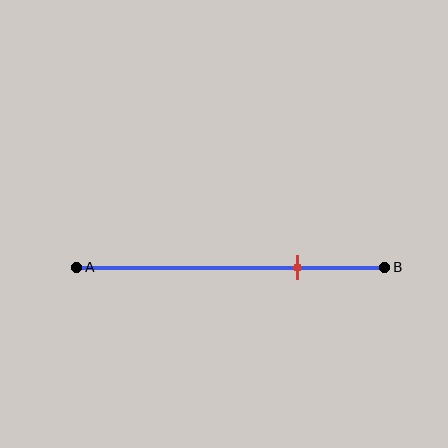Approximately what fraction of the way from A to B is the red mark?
The red mark is approximately 70% of the way from A to B.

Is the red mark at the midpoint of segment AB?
No, the mark is at about 70% from A, not at the 50% midpoint.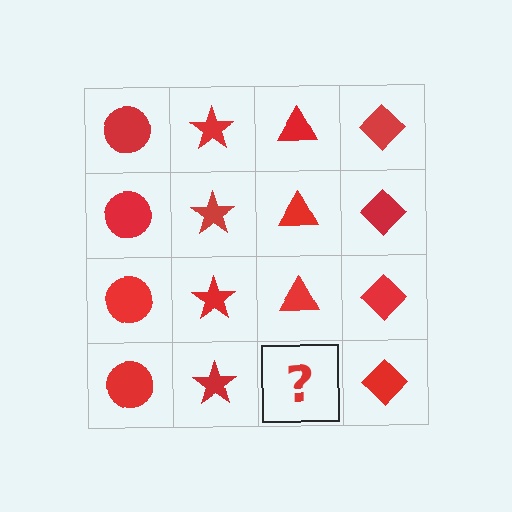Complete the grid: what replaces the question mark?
The question mark should be replaced with a red triangle.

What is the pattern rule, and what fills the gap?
The rule is that each column has a consistent shape. The gap should be filled with a red triangle.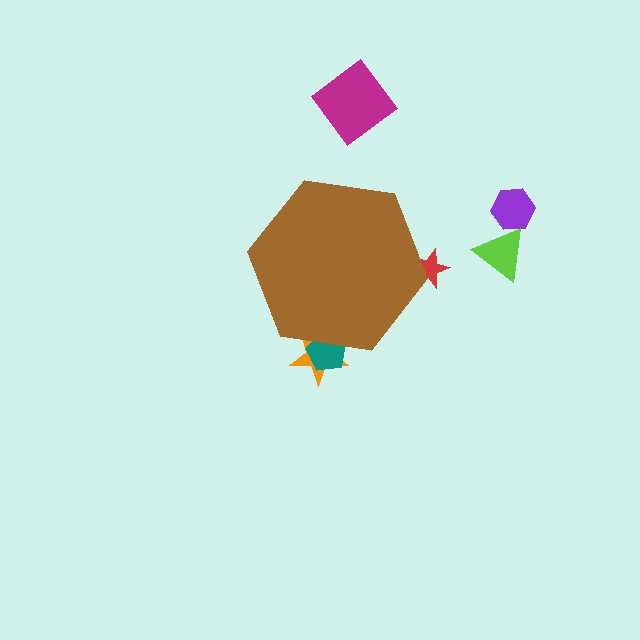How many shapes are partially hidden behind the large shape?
3 shapes are partially hidden.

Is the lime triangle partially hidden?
No, the lime triangle is fully visible.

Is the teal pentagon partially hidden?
Yes, the teal pentagon is partially hidden behind the brown hexagon.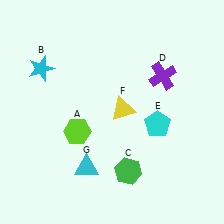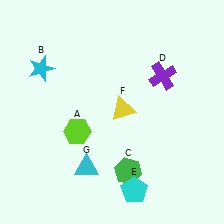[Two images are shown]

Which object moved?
The cyan pentagon (E) moved down.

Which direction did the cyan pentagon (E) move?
The cyan pentagon (E) moved down.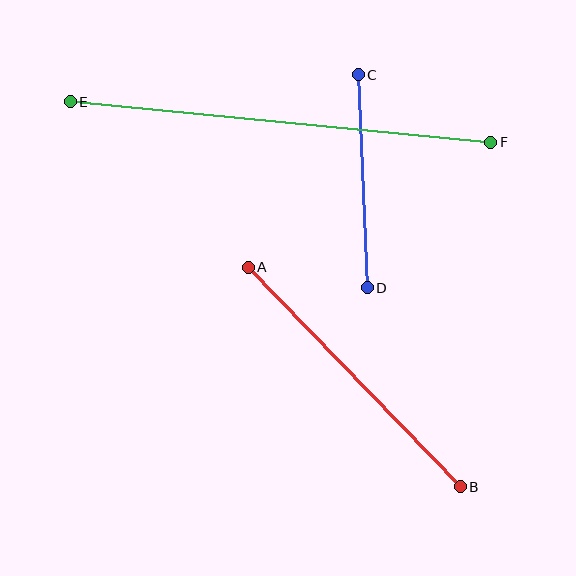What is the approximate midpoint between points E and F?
The midpoint is at approximately (281, 122) pixels.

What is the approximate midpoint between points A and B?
The midpoint is at approximately (354, 377) pixels.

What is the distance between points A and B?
The distance is approximately 305 pixels.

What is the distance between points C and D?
The distance is approximately 213 pixels.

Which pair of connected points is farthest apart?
Points E and F are farthest apart.